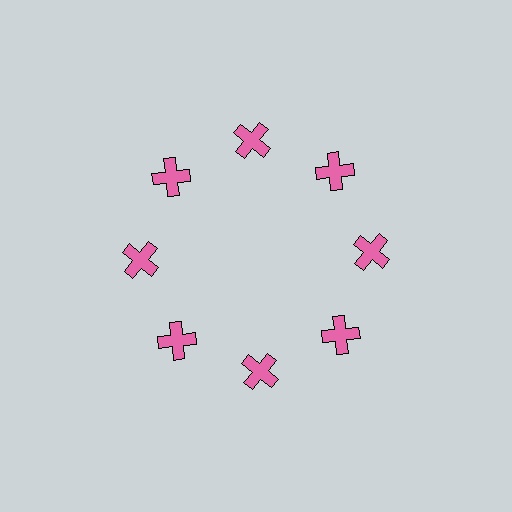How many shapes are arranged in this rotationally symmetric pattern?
There are 8 shapes, arranged in 8 groups of 1.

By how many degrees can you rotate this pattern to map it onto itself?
The pattern maps onto itself every 45 degrees of rotation.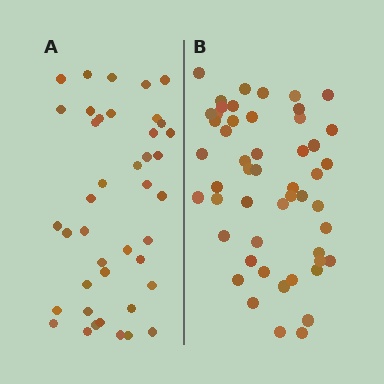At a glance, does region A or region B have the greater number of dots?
Region B (the right region) has more dots.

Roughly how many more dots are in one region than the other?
Region B has roughly 10 or so more dots than region A.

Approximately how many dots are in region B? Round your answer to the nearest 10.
About 50 dots. (The exact count is 51, which rounds to 50.)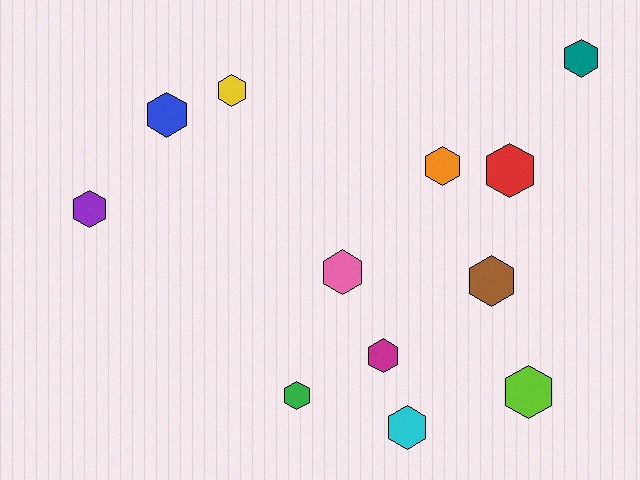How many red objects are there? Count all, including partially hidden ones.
There is 1 red object.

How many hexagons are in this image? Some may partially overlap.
There are 12 hexagons.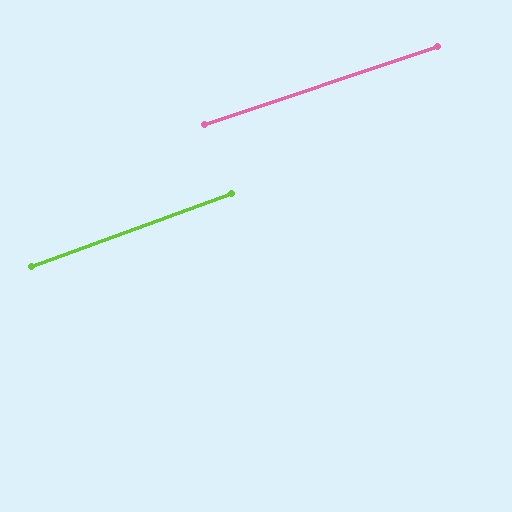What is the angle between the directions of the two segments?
Approximately 1 degree.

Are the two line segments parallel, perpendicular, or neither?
Parallel — their directions differ by only 1.2°.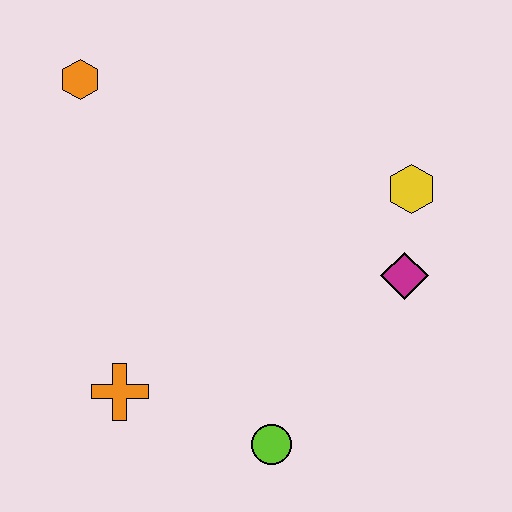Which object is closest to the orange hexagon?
The orange cross is closest to the orange hexagon.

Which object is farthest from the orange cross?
The yellow hexagon is farthest from the orange cross.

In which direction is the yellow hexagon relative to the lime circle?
The yellow hexagon is above the lime circle.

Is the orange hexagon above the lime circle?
Yes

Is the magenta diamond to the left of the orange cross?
No